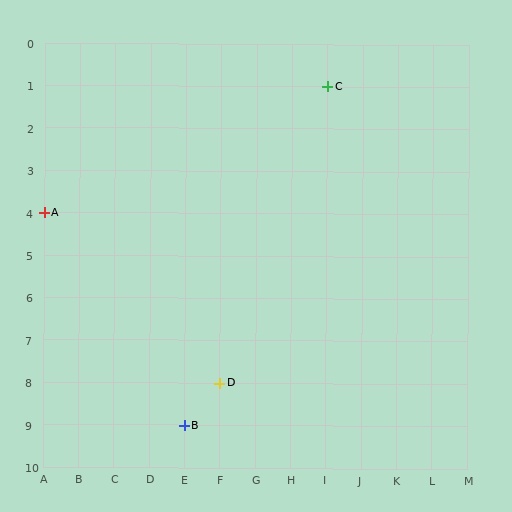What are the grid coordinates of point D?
Point D is at grid coordinates (F, 8).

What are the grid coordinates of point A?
Point A is at grid coordinates (A, 4).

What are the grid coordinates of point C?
Point C is at grid coordinates (I, 1).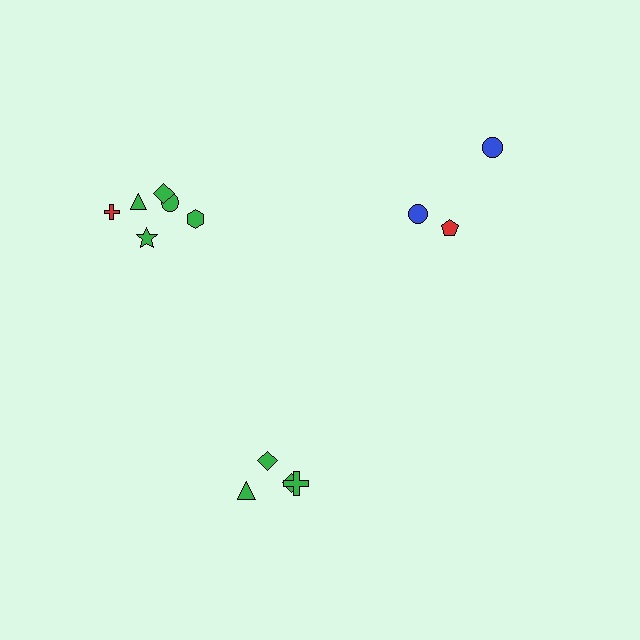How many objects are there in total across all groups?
There are 13 objects.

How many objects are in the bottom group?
There are 4 objects.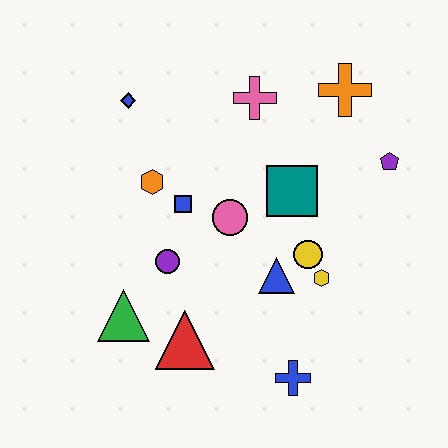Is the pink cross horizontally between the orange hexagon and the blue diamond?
No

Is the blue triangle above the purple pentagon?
No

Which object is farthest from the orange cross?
The green triangle is farthest from the orange cross.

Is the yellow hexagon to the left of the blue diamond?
No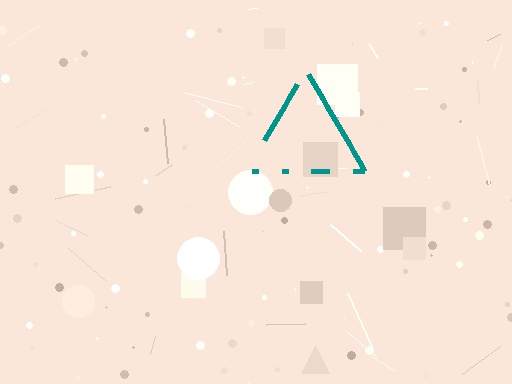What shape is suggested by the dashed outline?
The dashed outline suggests a triangle.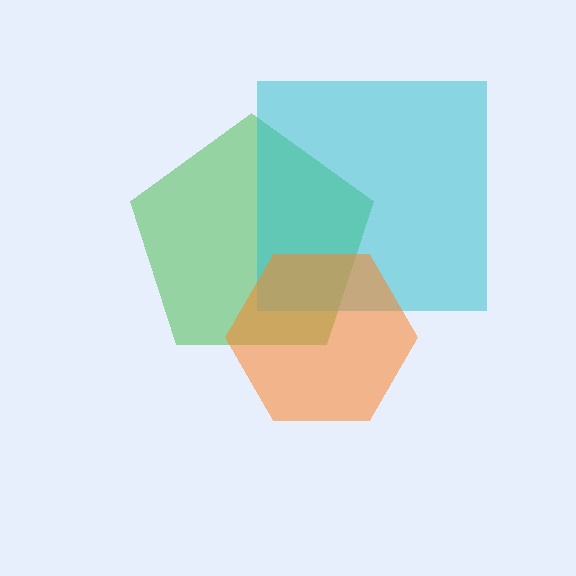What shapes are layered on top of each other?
The layered shapes are: a green pentagon, a cyan square, an orange hexagon.